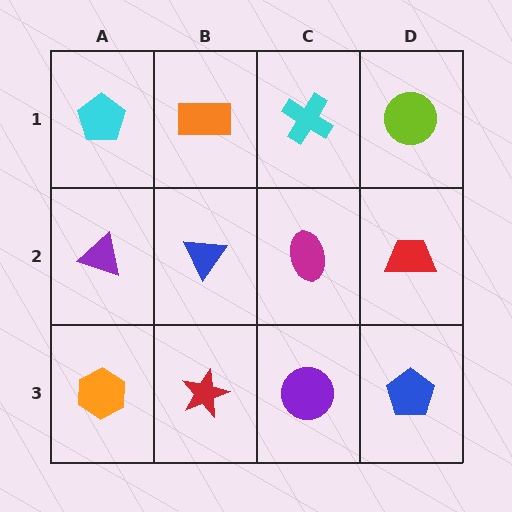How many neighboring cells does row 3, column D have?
2.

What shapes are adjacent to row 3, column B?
A blue triangle (row 2, column B), an orange hexagon (row 3, column A), a purple circle (row 3, column C).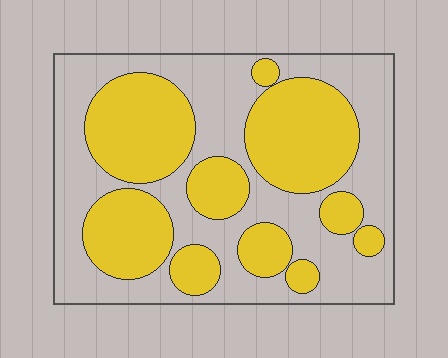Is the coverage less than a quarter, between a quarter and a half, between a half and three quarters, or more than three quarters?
Between a quarter and a half.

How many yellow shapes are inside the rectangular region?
10.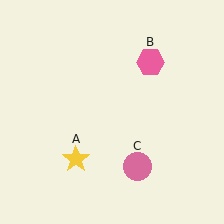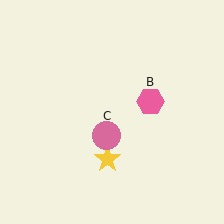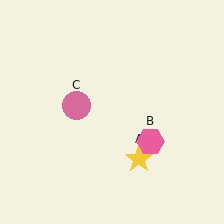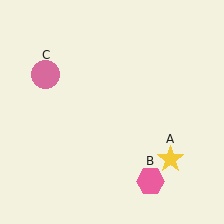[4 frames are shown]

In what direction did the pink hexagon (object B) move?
The pink hexagon (object B) moved down.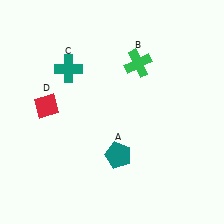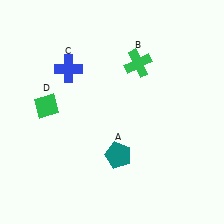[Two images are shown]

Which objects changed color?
C changed from teal to blue. D changed from red to green.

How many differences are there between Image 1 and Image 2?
There are 2 differences between the two images.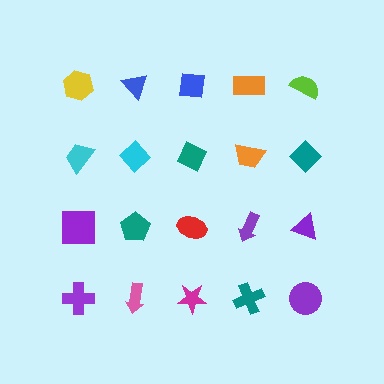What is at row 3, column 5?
A purple triangle.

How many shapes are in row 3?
5 shapes.